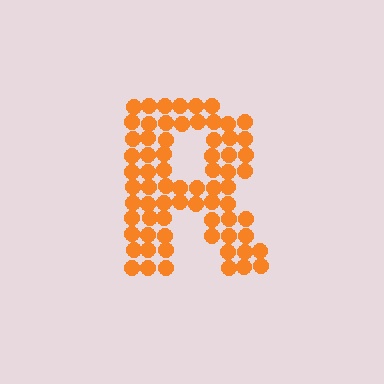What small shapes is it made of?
It is made of small circles.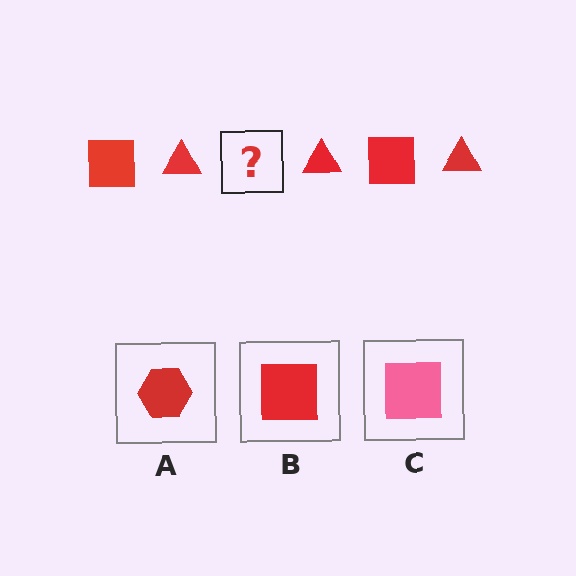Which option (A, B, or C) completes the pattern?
B.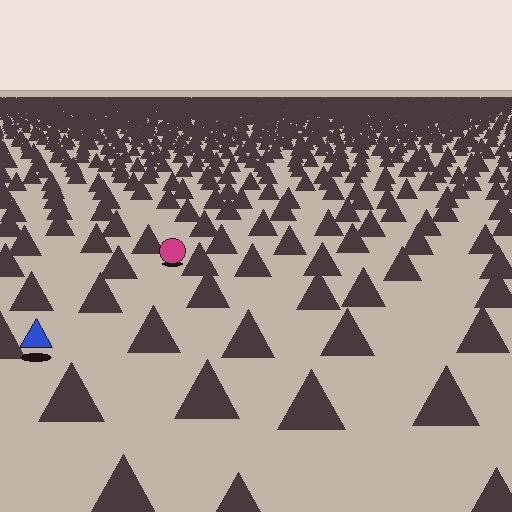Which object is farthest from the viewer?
The magenta circle is farthest from the viewer. It appears smaller and the ground texture around it is denser.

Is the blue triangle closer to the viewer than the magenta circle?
Yes. The blue triangle is closer — you can tell from the texture gradient: the ground texture is coarser near it.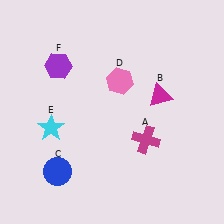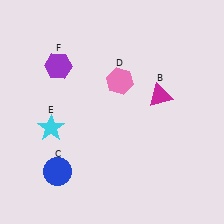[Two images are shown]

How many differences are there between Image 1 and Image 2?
There is 1 difference between the two images.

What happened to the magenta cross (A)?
The magenta cross (A) was removed in Image 2. It was in the bottom-right area of Image 1.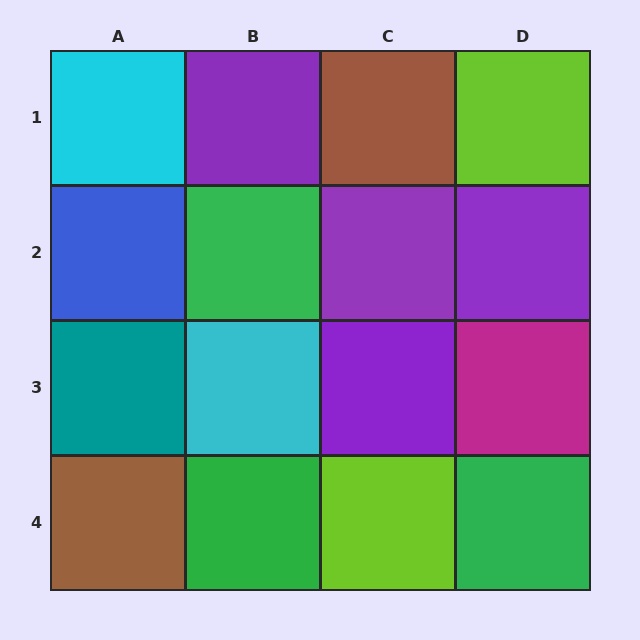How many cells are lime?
2 cells are lime.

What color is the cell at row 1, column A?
Cyan.